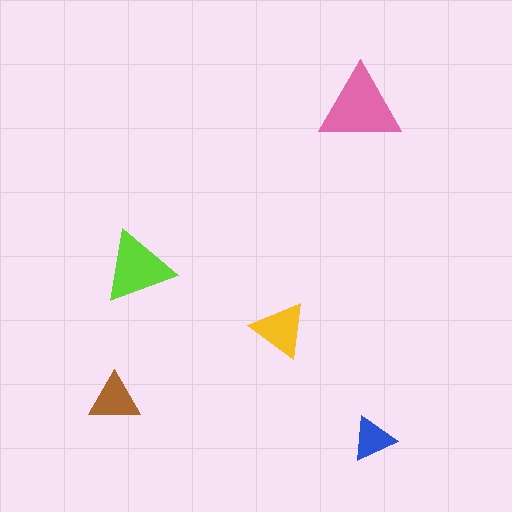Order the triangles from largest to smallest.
the pink one, the lime one, the yellow one, the brown one, the blue one.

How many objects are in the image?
There are 5 objects in the image.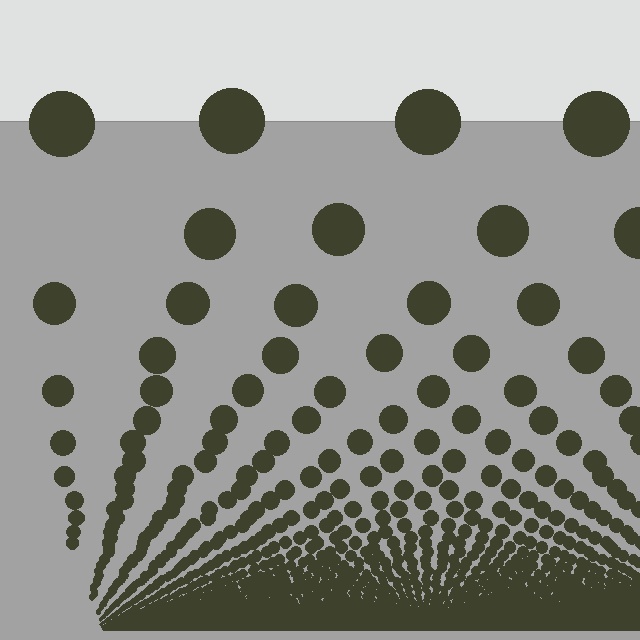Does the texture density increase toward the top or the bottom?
Density increases toward the bottom.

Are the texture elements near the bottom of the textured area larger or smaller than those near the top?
Smaller. The gradient is inverted — elements near the bottom are smaller and denser.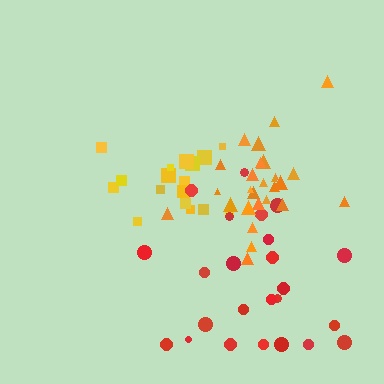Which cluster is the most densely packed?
Orange.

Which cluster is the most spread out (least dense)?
Red.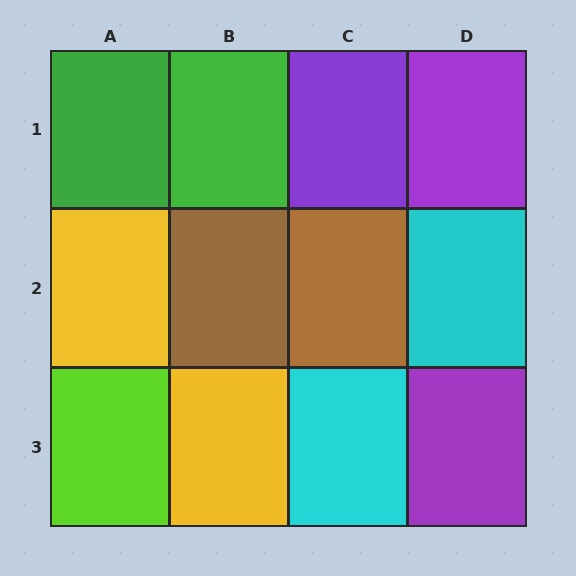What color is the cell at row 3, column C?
Cyan.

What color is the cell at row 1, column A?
Green.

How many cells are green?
2 cells are green.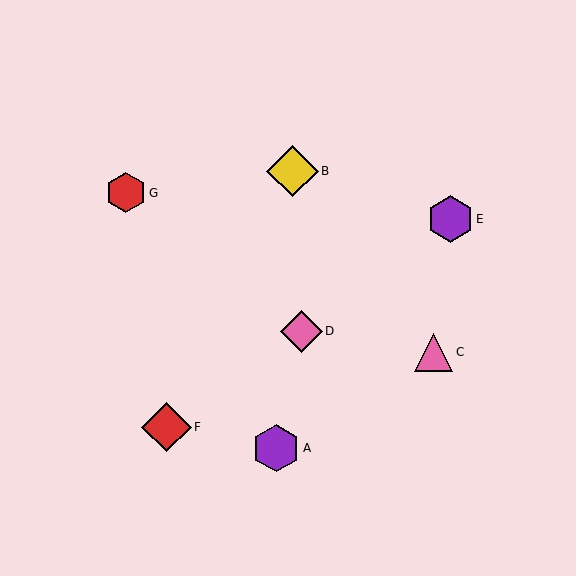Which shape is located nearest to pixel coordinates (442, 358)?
The pink triangle (labeled C) at (434, 352) is nearest to that location.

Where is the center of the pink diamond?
The center of the pink diamond is at (302, 331).